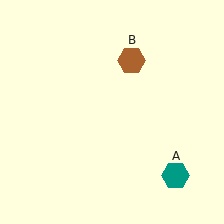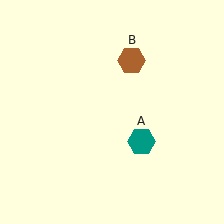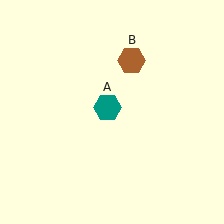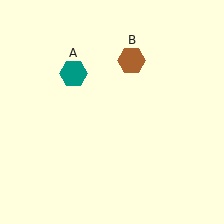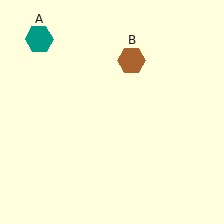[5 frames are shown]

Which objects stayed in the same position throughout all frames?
Brown hexagon (object B) remained stationary.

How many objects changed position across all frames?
1 object changed position: teal hexagon (object A).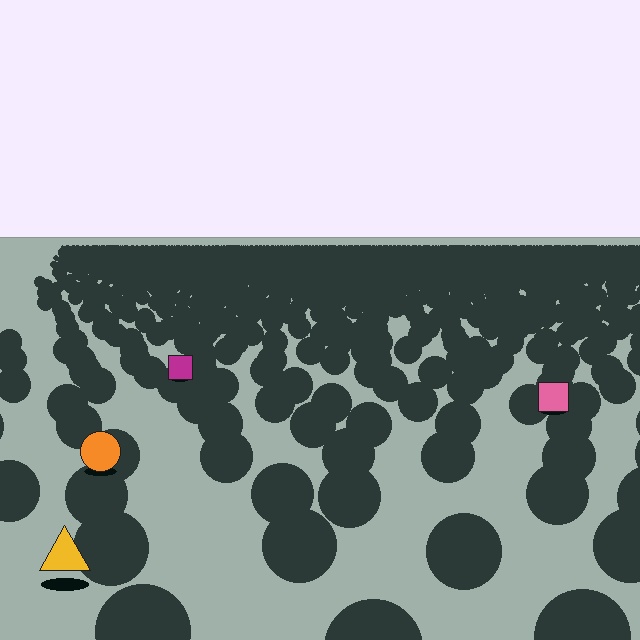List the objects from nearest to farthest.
From nearest to farthest: the yellow triangle, the orange circle, the pink square, the magenta square.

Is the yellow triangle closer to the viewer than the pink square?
Yes. The yellow triangle is closer — you can tell from the texture gradient: the ground texture is coarser near it.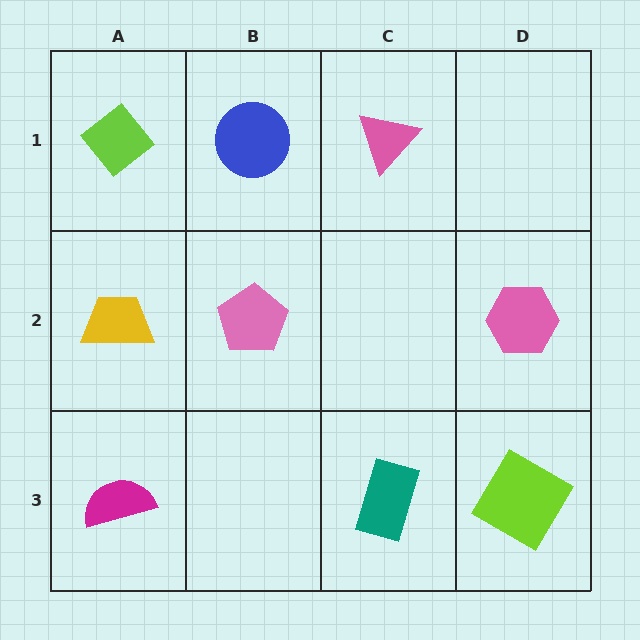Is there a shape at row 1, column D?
No, that cell is empty.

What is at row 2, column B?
A pink pentagon.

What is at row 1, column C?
A pink triangle.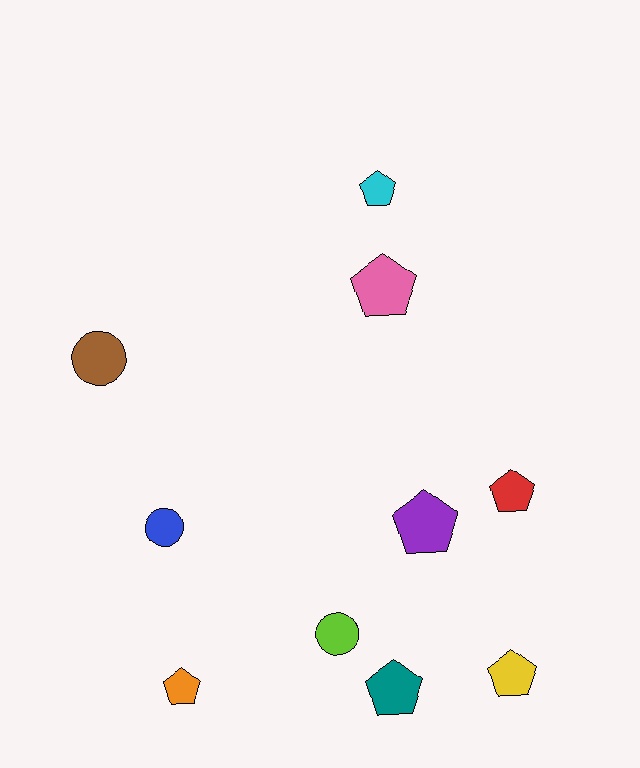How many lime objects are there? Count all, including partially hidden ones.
There is 1 lime object.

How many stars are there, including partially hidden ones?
There are no stars.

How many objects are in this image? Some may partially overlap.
There are 10 objects.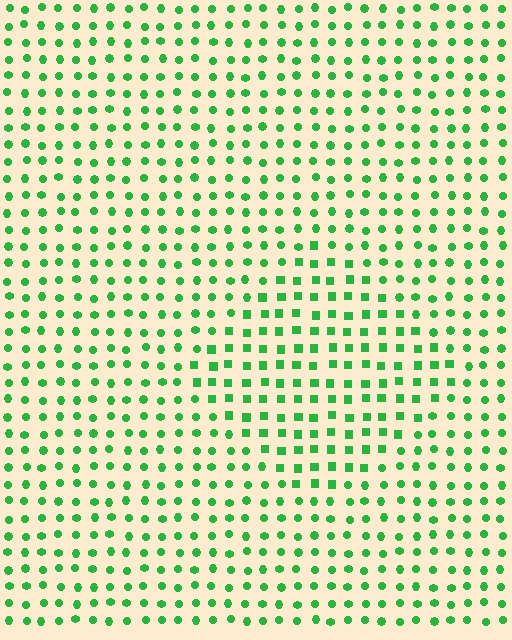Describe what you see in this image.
The image is filled with small green elements arranged in a uniform grid. A diamond-shaped region contains squares, while the surrounding area contains circles. The boundary is defined purely by the change in element shape.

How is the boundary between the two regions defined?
The boundary is defined by a change in element shape: squares inside vs. circles outside. All elements share the same color and spacing.